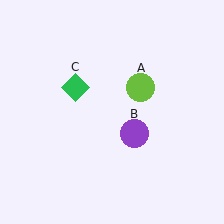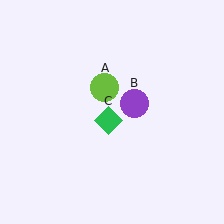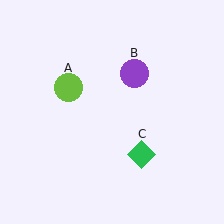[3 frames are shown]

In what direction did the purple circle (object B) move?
The purple circle (object B) moved up.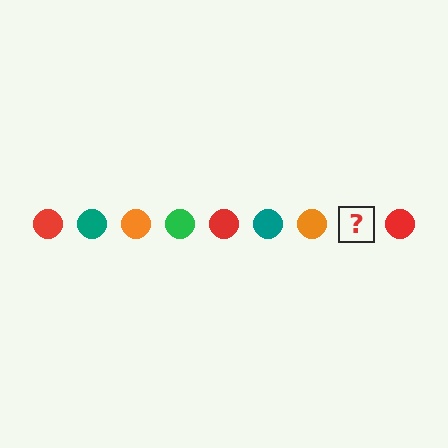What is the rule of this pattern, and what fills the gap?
The rule is that the pattern cycles through red, teal, orange, green circles. The gap should be filled with a green circle.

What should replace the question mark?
The question mark should be replaced with a green circle.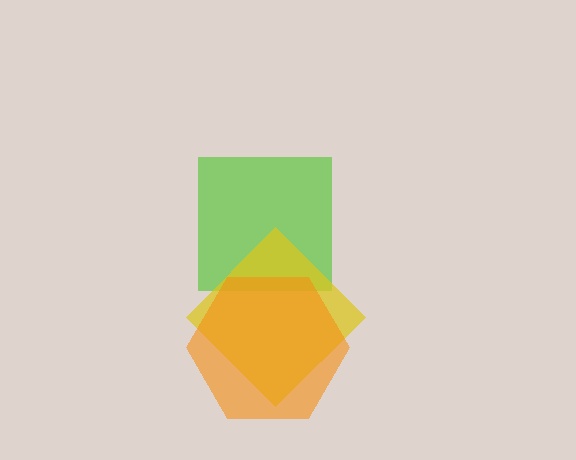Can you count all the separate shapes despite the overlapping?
Yes, there are 3 separate shapes.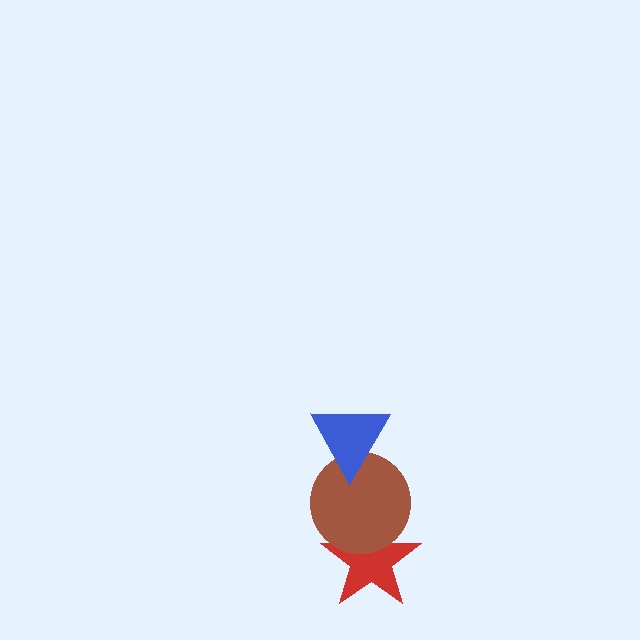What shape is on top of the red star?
The brown circle is on top of the red star.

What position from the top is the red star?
The red star is 3rd from the top.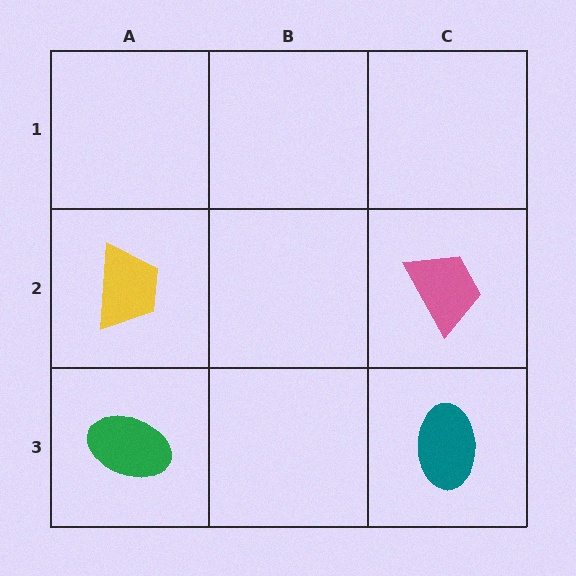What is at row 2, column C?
A pink trapezoid.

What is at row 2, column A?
A yellow trapezoid.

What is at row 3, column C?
A teal ellipse.